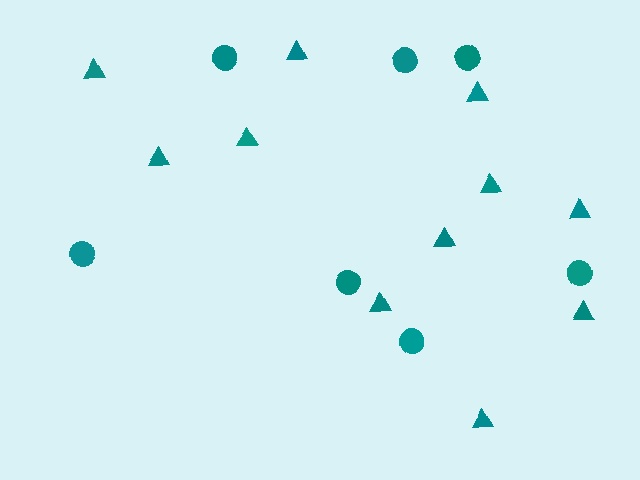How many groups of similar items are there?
There are 2 groups: one group of circles (7) and one group of triangles (11).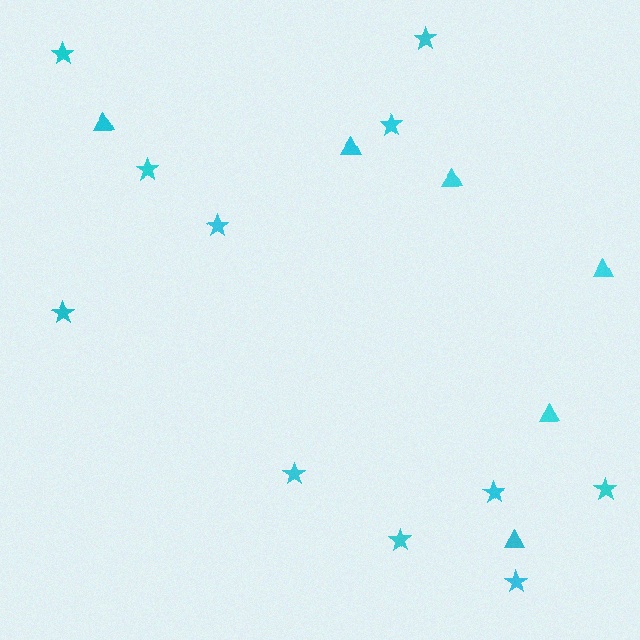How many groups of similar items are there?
There are 2 groups: one group of triangles (6) and one group of stars (11).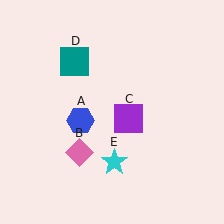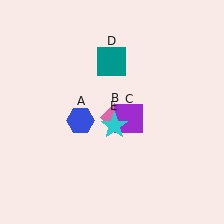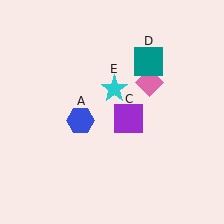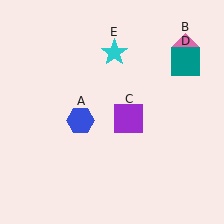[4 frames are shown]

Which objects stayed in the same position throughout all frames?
Blue hexagon (object A) and purple square (object C) remained stationary.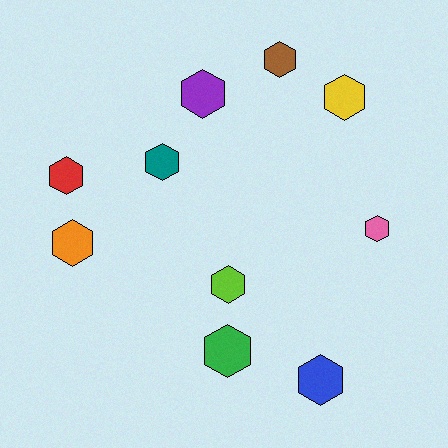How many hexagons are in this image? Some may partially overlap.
There are 10 hexagons.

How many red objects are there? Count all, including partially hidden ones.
There is 1 red object.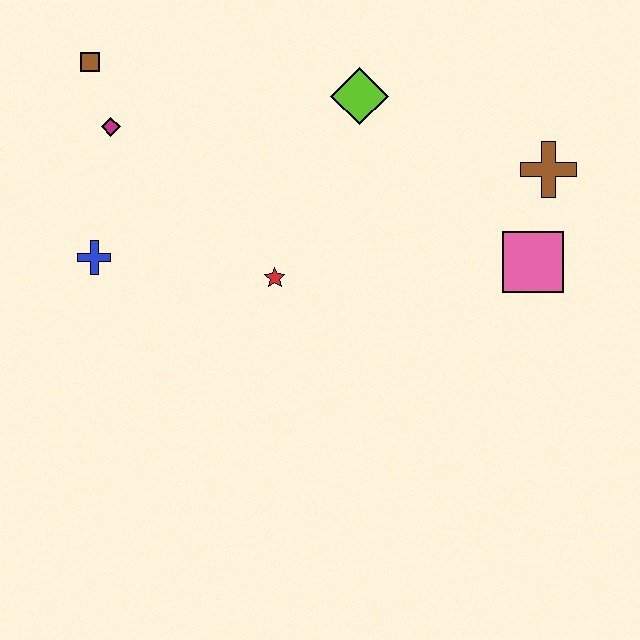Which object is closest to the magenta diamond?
The brown square is closest to the magenta diamond.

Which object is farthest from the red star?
The brown cross is farthest from the red star.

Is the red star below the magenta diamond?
Yes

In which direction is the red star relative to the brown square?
The red star is below the brown square.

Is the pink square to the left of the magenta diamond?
No